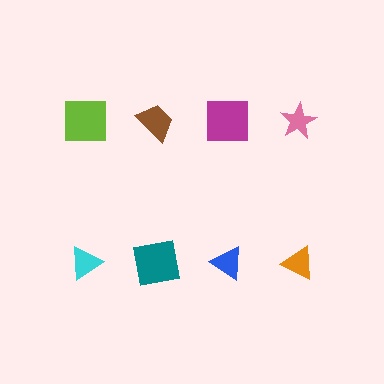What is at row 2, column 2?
A teal square.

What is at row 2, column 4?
An orange triangle.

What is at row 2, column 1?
A cyan triangle.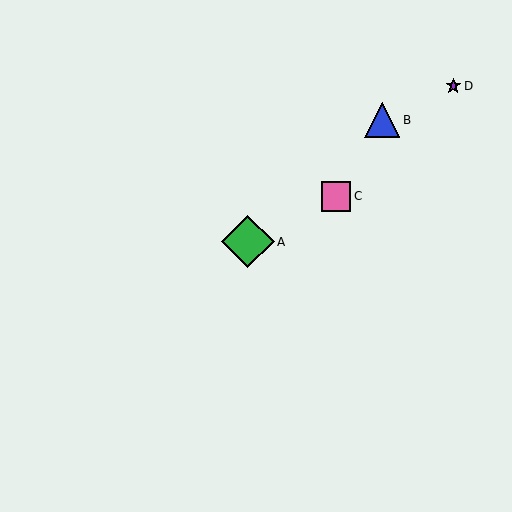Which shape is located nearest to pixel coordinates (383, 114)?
The blue triangle (labeled B) at (382, 120) is nearest to that location.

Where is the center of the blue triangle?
The center of the blue triangle is at (382, 120).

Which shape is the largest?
The green diamond (labeled A) is the largest.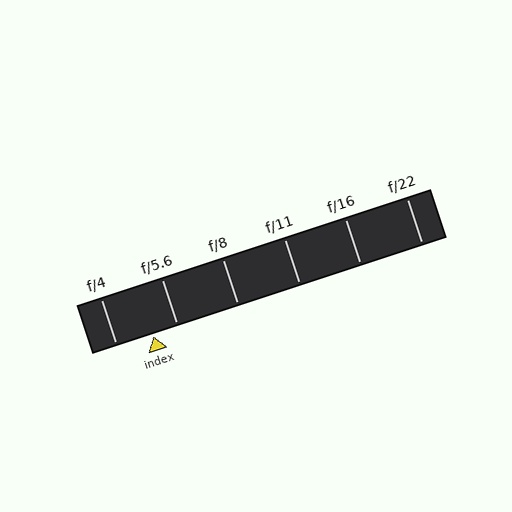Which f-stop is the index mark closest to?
The index mark is closest to f/5.6.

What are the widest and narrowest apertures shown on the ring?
The widest aperture shown is f/4 and the narrowest is f/22.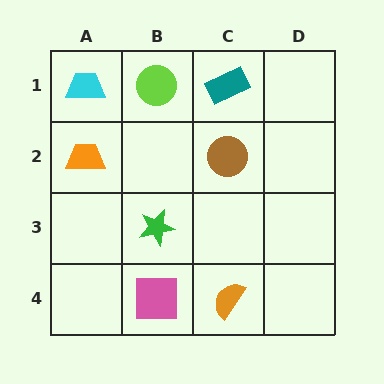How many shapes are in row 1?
3 shapes.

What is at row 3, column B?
A green star.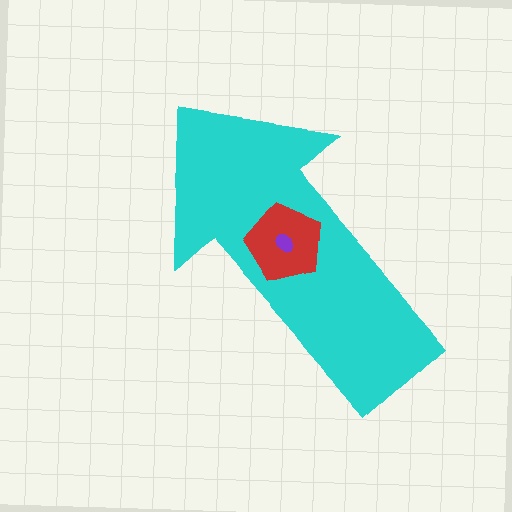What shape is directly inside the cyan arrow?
The red pentagon.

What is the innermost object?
The purple ellipse.